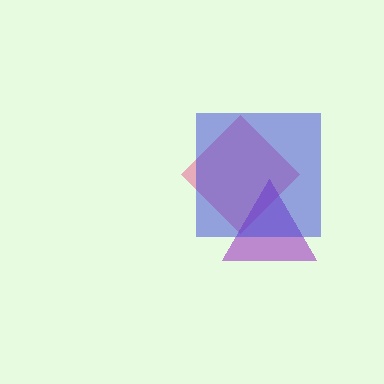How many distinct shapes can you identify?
There are 3 distinct shapes: a pink diamond, a purple triangle, a blue square.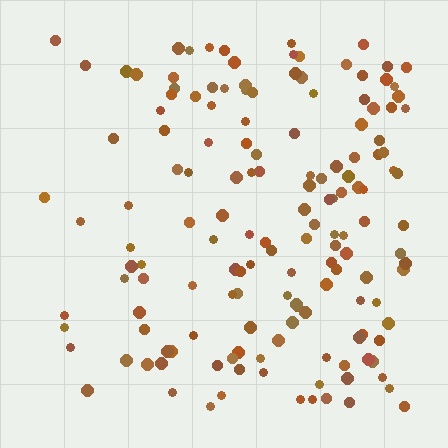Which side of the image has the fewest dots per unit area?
The left.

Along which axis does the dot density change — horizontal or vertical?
Horizontal.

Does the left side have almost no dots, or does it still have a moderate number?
Still a moderate number, just noticeably fewer than the right.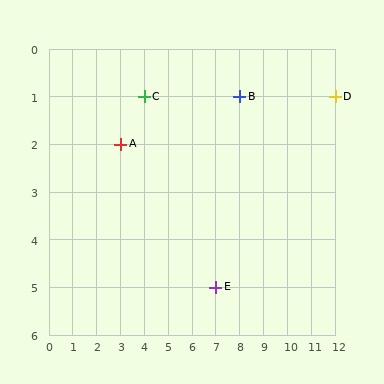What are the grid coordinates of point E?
Point E is at grid coordinates (7, 5).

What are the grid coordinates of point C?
Point C is at grid coordinates (4, 1).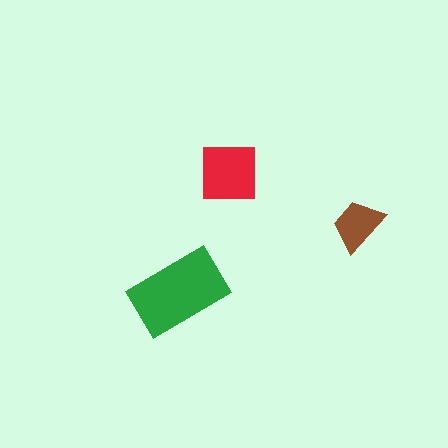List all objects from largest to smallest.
The green rectangle, the red square, the brown trapezoid.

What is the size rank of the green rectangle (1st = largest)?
1st.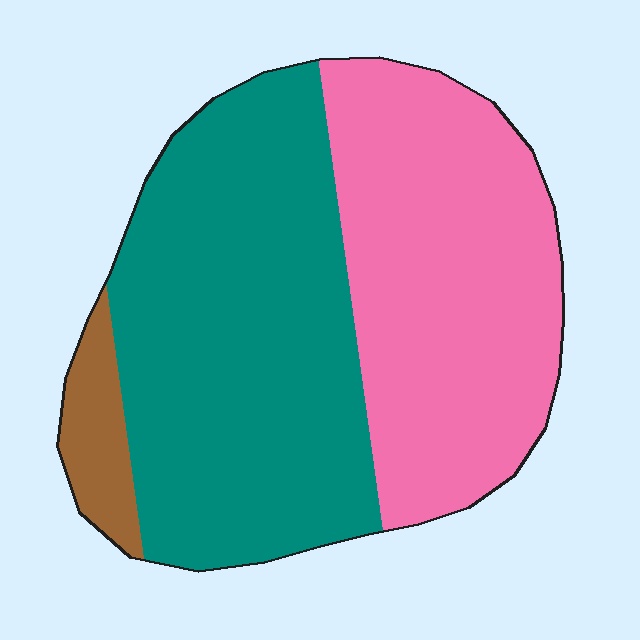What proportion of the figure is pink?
Pink covers around 40% of the figure.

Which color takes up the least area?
Brown, at roughly 5%.